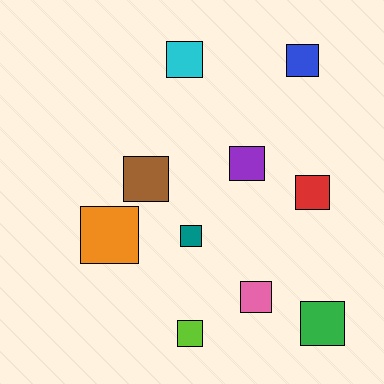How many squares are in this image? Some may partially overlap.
There are 10 squares.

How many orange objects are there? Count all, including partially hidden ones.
There is 1 orange object.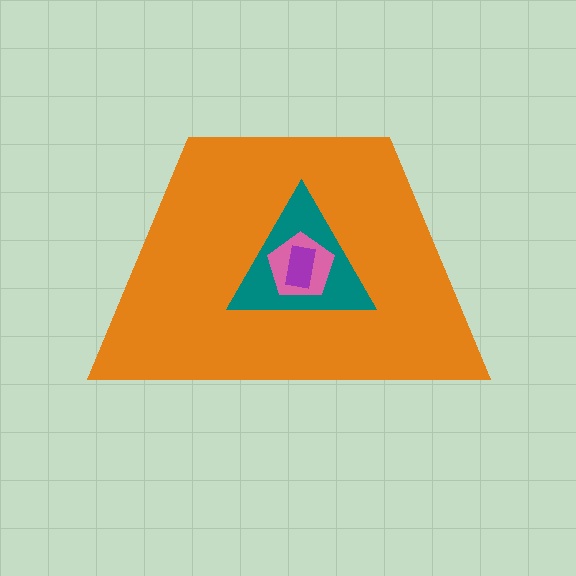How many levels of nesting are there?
4.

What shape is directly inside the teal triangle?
The pink pentagon.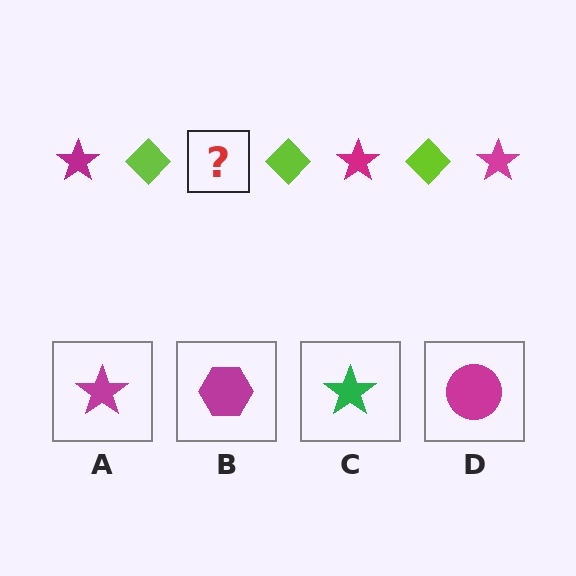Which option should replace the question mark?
Option A.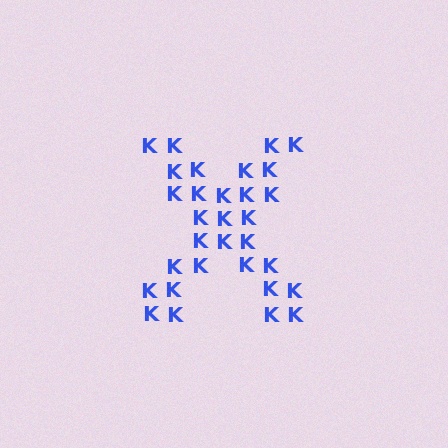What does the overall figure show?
The overall figure shows the letter X.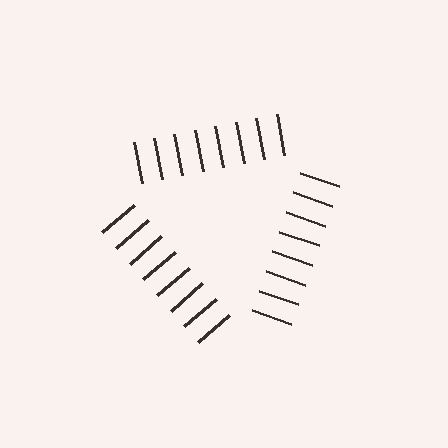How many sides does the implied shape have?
3 sides — the line-ends trace a triangle.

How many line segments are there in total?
24 — 8 along each of the 3 edges.